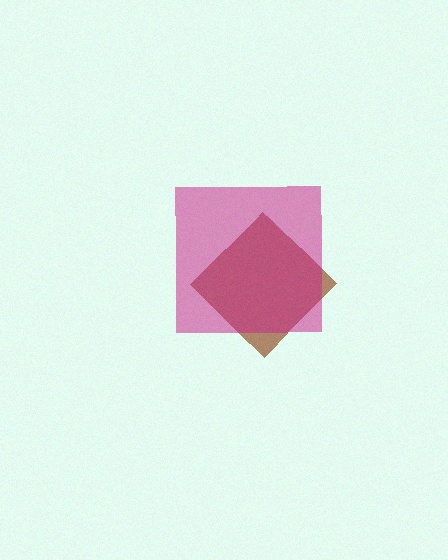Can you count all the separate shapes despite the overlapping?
Yes, there are 2 separate shapes.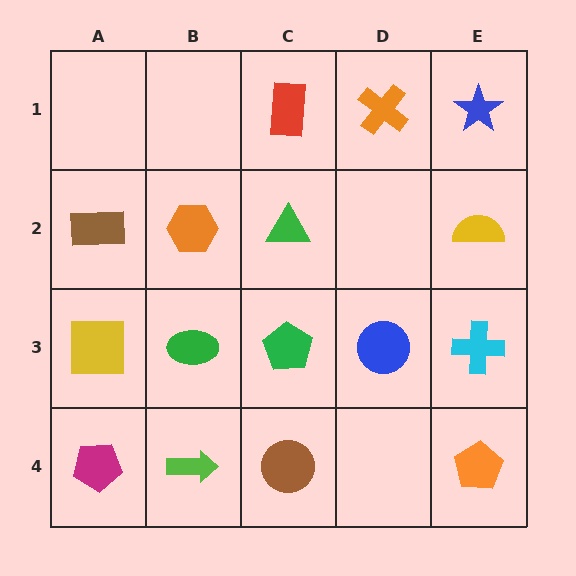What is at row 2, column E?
A yellow semicircle.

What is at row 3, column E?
A cyan cross.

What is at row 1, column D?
An orange cross.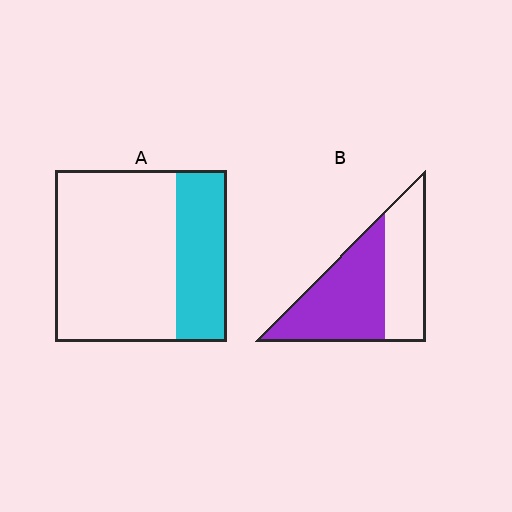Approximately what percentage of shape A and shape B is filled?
A is approximately 30% and B is approximately 60%.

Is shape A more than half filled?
No.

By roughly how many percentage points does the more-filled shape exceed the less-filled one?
By roughly 30 percentage points (B over A).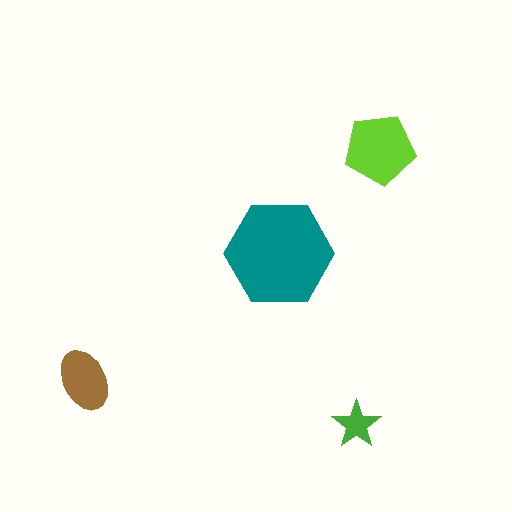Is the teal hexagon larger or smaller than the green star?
Larger.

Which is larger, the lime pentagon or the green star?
The lime pentagon.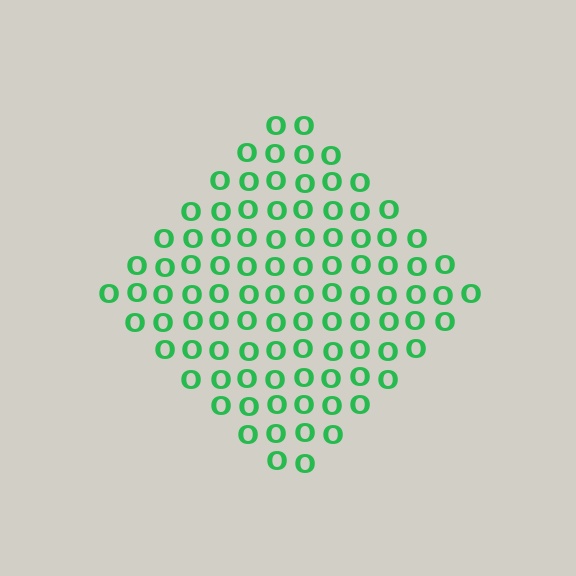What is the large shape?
The large shape is a diamond.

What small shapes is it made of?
It is made of small letter O's.